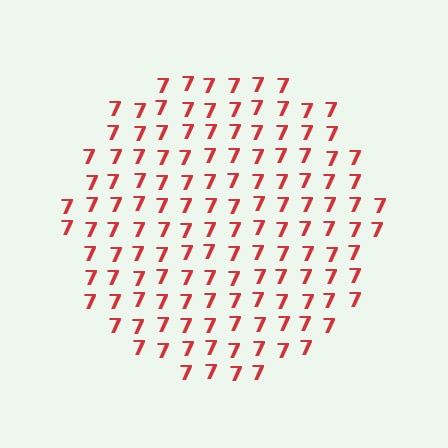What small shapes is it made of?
It is made of small digit 7's.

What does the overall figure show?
The overall figure shows a circle.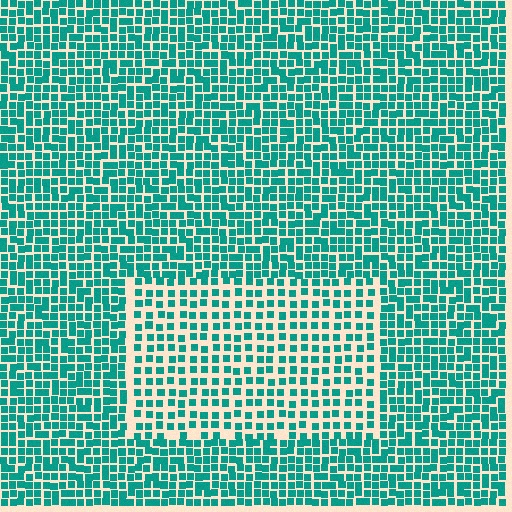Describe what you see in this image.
The image contains small teal elements arranged at two different densities. A rectangle-shaped region is visible where the elements are less densely packed than the surrounding area.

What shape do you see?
I see a rectangle.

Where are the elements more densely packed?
The elements are more densely packed outside the rectangle boundary.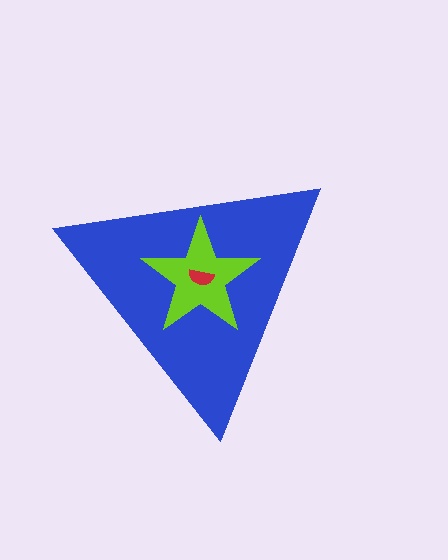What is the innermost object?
The red semicircle.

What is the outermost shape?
The blue triangle.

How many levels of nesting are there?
3.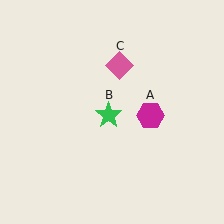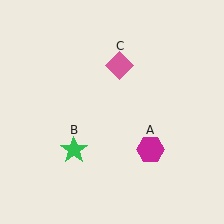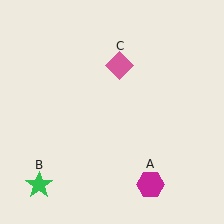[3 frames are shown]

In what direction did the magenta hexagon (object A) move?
The magenta hexagon (object A) moved down.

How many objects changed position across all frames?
2 objects changed position: magenta hexagon (object A), green star (object B).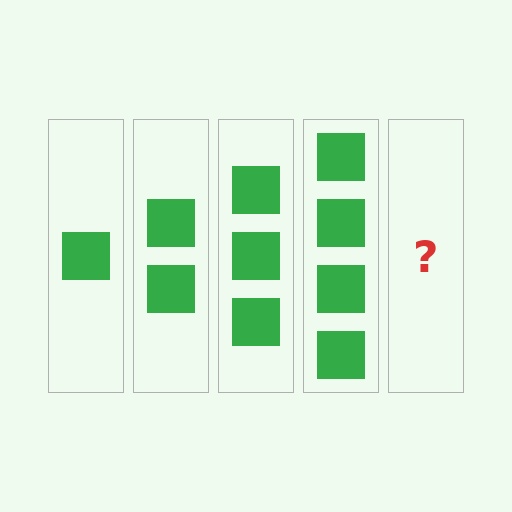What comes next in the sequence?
The next element should be 5 squares.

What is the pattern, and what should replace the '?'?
The pattern is that each step adds one more square. The '?' should be 5 squares.